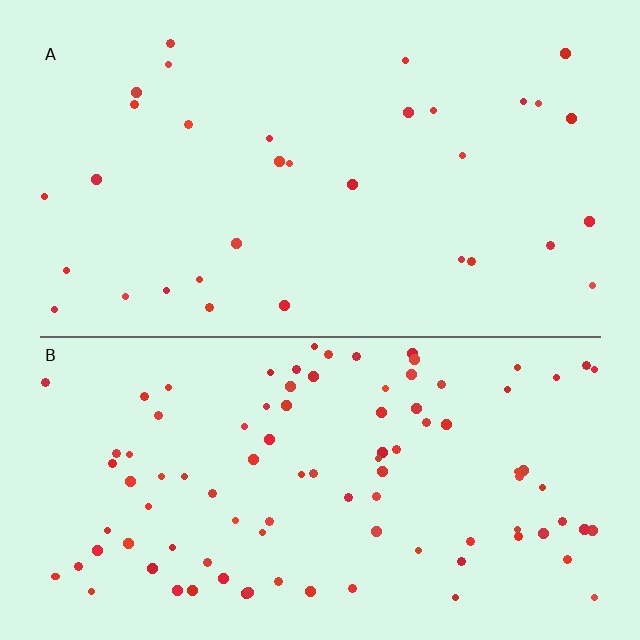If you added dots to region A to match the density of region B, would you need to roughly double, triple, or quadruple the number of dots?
Approximately triple.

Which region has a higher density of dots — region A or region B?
B (the bottom).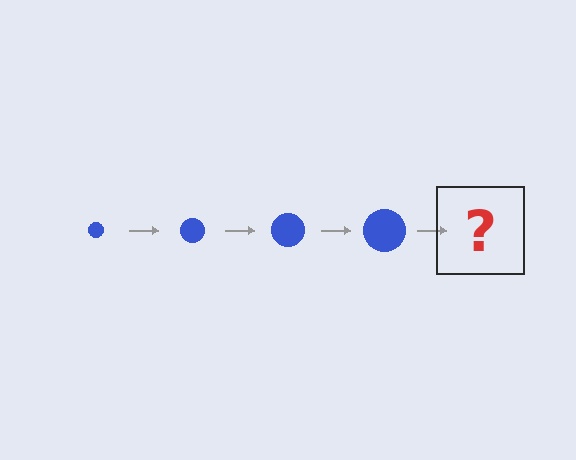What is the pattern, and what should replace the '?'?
The pattern is that the circle gets progressively larger each step. The '?' should be a blue circle, larger than the previous one.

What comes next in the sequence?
The next element should be a blue circle, larger than the previous one.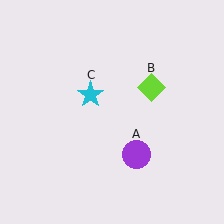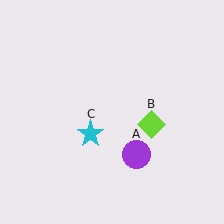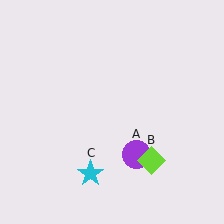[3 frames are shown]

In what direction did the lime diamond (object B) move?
The lime diamond (object B) moved down.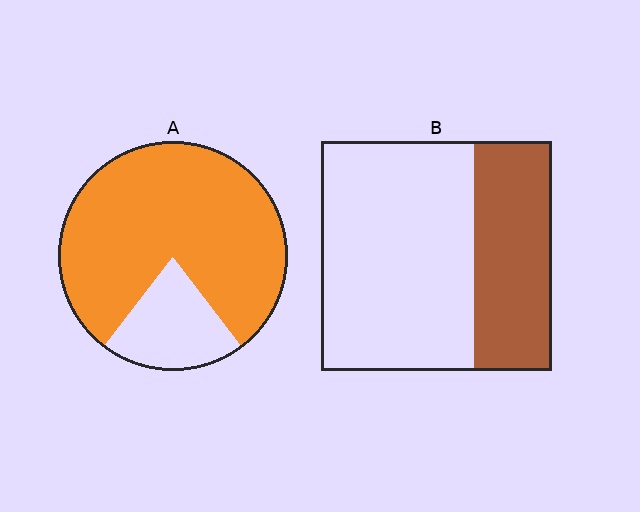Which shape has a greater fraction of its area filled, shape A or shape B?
Shape A.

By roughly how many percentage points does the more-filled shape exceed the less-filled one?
By roughly 45 percentage points (A over B).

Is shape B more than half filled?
No.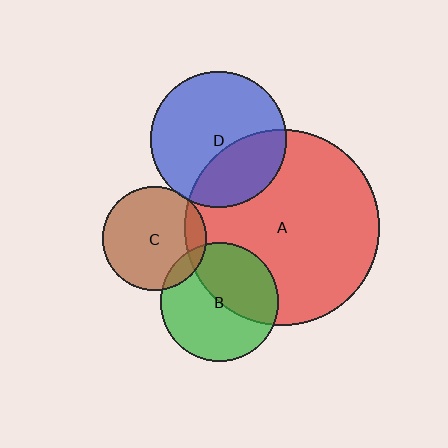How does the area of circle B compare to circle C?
Approximately 1.3 times.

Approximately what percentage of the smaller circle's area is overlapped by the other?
Approximately 5%.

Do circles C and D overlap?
Yes.